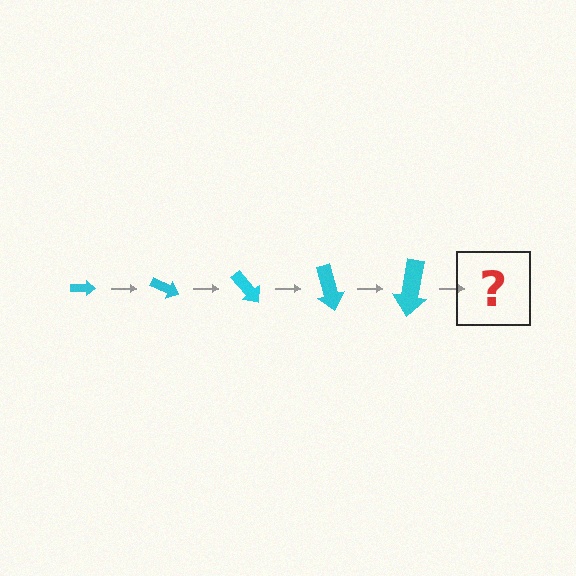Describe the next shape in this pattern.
It should be an arrow, larger than the previous one and rotated 125 degrees from the start.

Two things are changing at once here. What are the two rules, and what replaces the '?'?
The two rules are that the arrow grows larger each step and it rotates 25 degrees each step. The '?' should be an arrow, larger than the previous one and rotated 125 degrees from the start.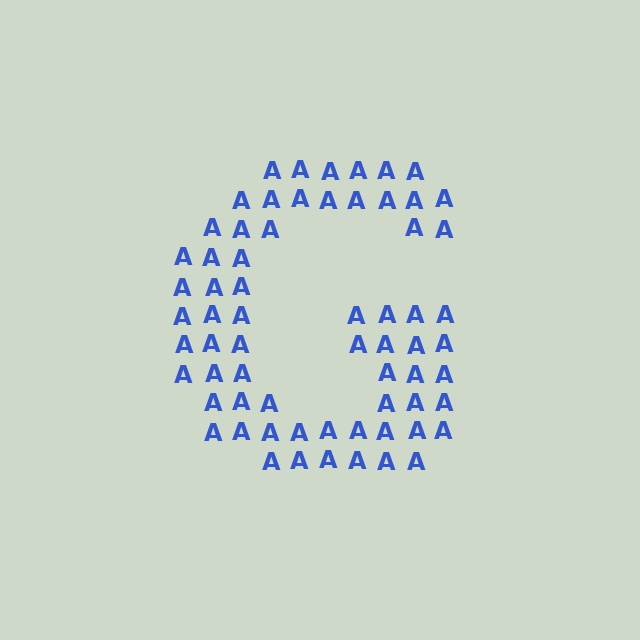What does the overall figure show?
The overall figure shows the letter G.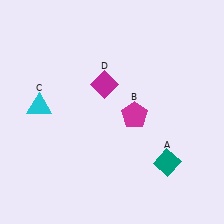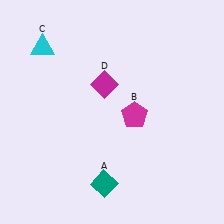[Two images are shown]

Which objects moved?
The objects that moved are: the teal diamond (A), the cyan triangle (C).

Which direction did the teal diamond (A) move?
The teal diamond (A) moved left.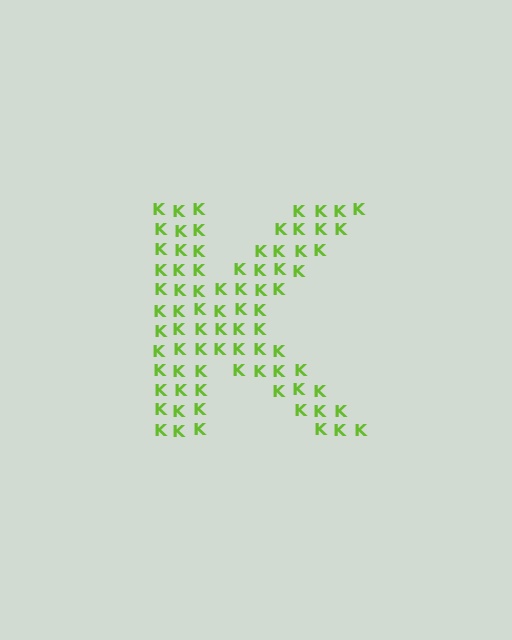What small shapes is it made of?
It is made of small letter K's.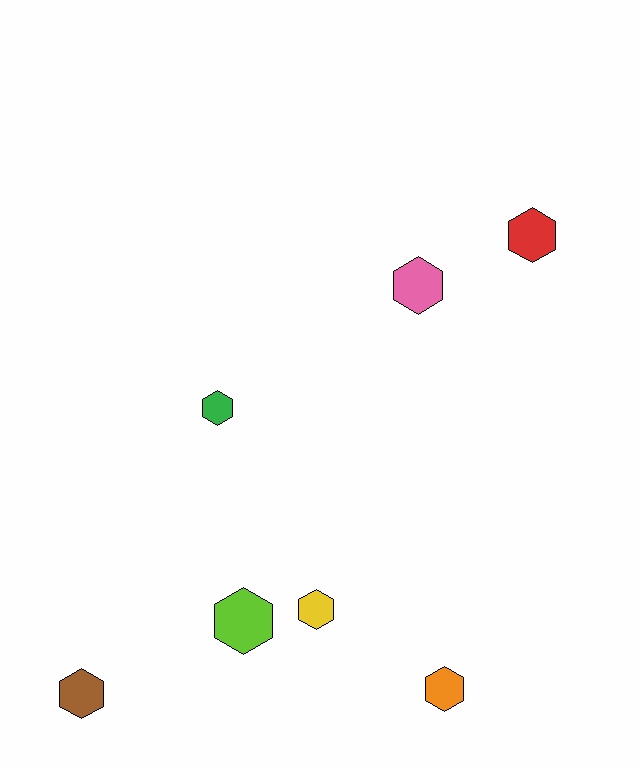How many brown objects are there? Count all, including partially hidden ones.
There is 1 brown object.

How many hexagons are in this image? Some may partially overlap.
There are 7 hexagons.